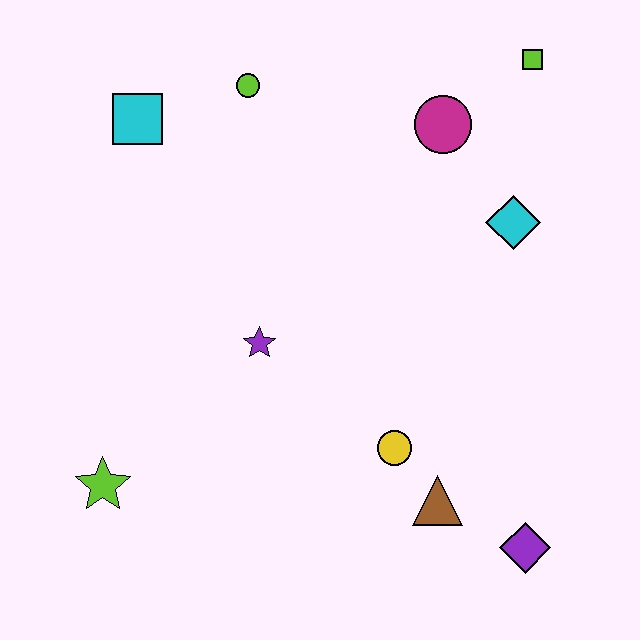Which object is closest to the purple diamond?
The brown triangle is closest to the purple diamond.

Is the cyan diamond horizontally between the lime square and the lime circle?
Yes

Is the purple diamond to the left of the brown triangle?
No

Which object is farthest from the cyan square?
The purple diamond is farthest from the cyan square.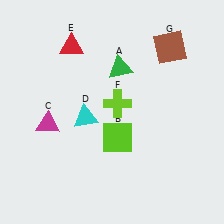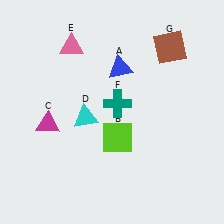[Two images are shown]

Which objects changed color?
A changed from green to blue. E changed from red to pink. F changed from lime to teal.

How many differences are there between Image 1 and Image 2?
There are 3 differences between the two images.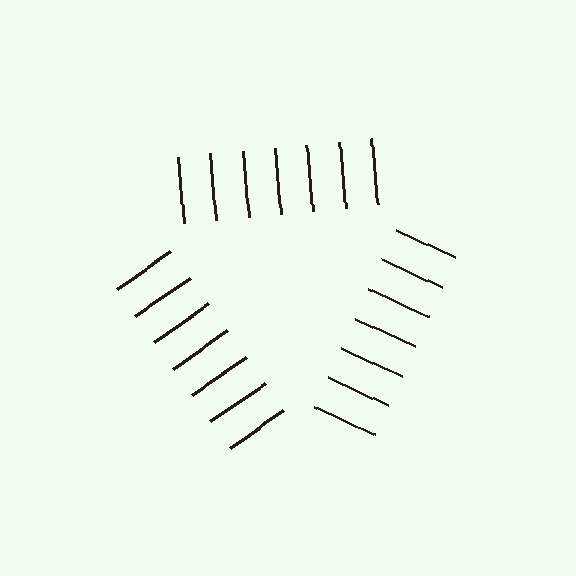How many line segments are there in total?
21 — 7 along each of the 3 edges.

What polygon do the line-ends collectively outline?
An illusory triangle — the line segments terminate on its edges but no continuous stroke is drawn.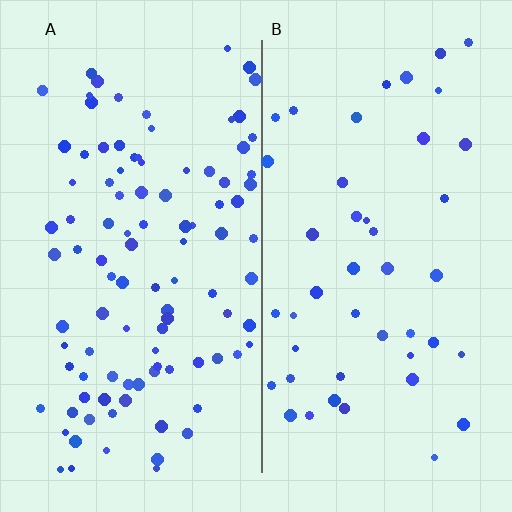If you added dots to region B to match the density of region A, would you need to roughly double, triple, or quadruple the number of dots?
Approximately double.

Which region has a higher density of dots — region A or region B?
A (the left).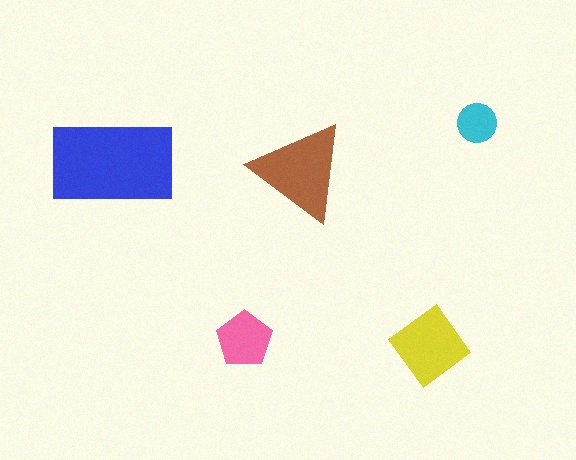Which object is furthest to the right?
The cyan circle is rightmost.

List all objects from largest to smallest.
The blue rectangle, the brown triangle, the yellow diamond, the pink pentagon, the cyan circle.